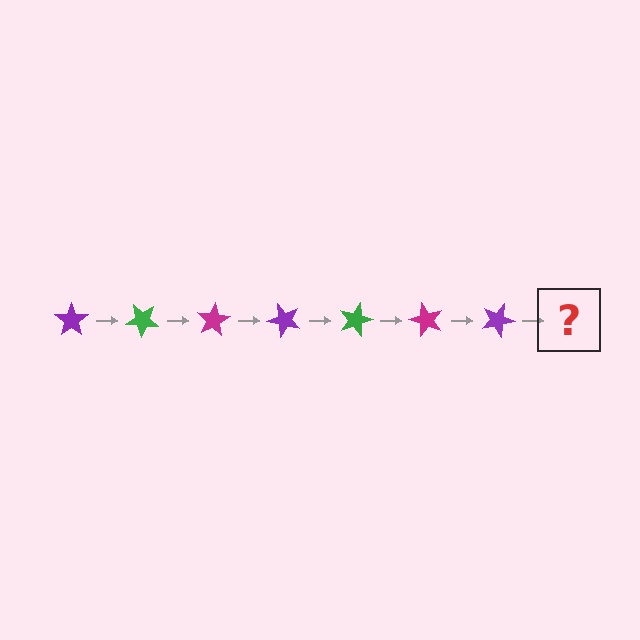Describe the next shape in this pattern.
It should be a green star, rotated 280 degrees from the start.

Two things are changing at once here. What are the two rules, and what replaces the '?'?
The two rules are that it rotates 40 degrees each step and the color cycles through purple, green, and magenta. The '?' should be a green star, rotated 280 degrees from the start.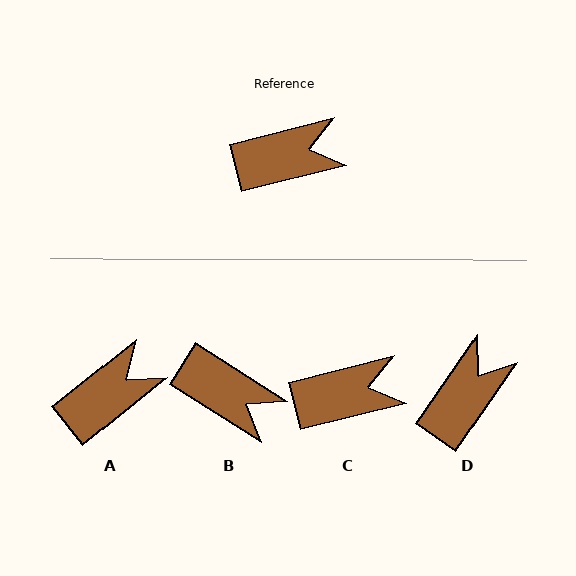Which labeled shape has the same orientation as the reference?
C.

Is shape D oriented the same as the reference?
No, it is off by about 41 degrees.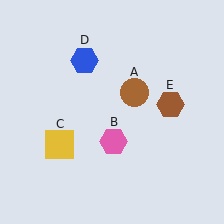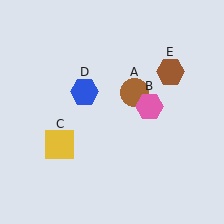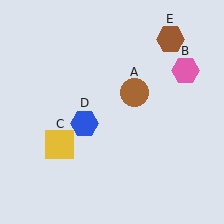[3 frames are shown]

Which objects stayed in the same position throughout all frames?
Brown circle (object A) and yellow square (object C) remained stationary.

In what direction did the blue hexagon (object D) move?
The blue hexagon (object D) moved down.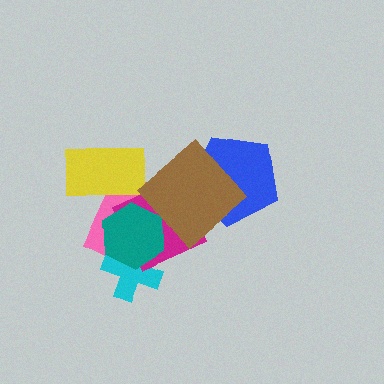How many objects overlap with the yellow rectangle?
1 object overlaps with the yellow rectangle.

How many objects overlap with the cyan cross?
3 objects overlap with the cyan cross.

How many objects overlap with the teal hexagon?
3 objects overlap with the teal hexagon.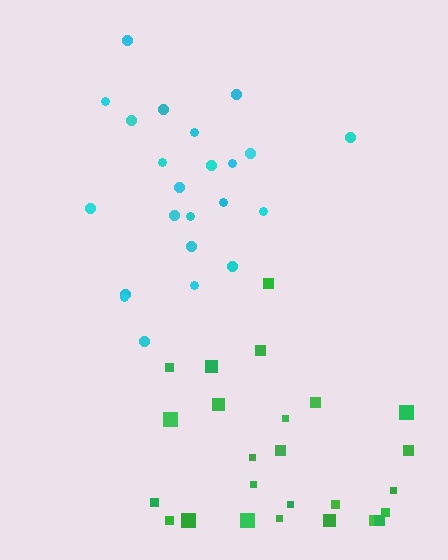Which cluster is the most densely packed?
Cyan.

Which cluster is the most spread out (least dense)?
Green.